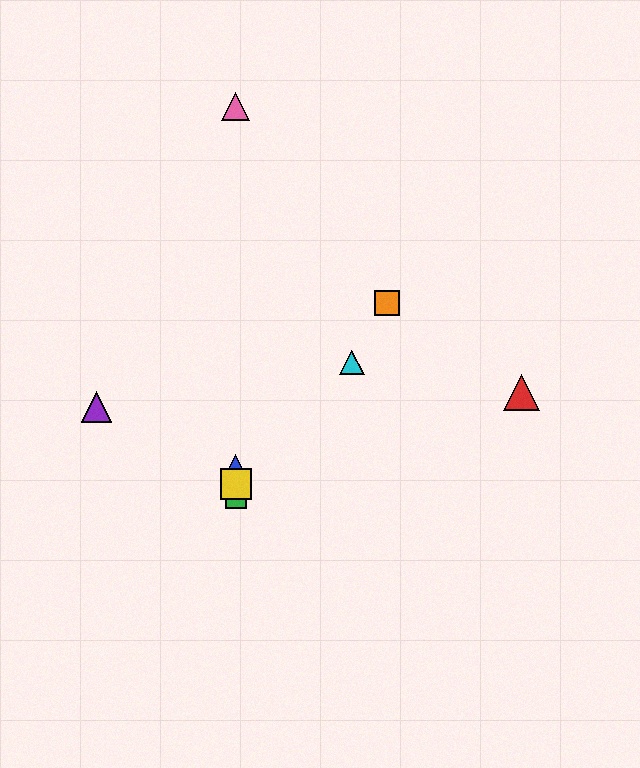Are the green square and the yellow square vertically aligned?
Yes, both are at x≈236.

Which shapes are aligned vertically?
The blue triangle, the green square, the yellow square, the pink triangle are aligned vertically.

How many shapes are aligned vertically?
4 shapes (the blue triangle, the green square, the yellow square, the pink triangle) are aligned vertically.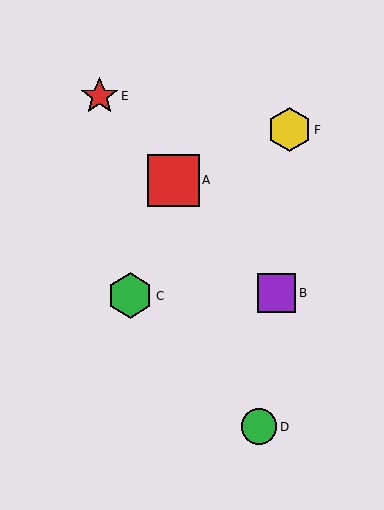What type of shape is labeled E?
Shape E is a red star.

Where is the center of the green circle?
The center of the green circle is at (259, 427).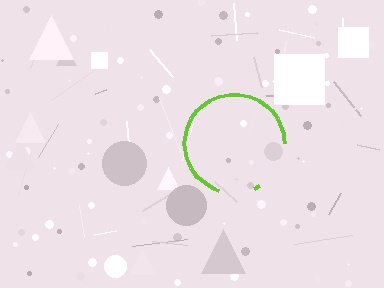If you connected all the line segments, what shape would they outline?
They would outline a circle.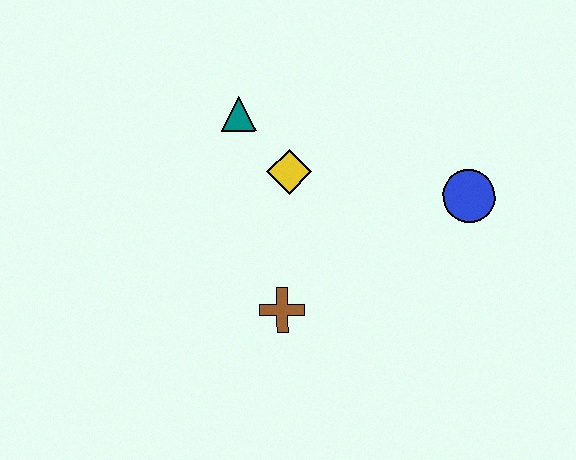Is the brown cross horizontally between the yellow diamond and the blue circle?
No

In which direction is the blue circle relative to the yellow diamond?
The blue circle is to the right of the yellow diamond.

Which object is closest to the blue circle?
The yellow diamond is closest to the blue circle.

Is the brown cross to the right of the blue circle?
No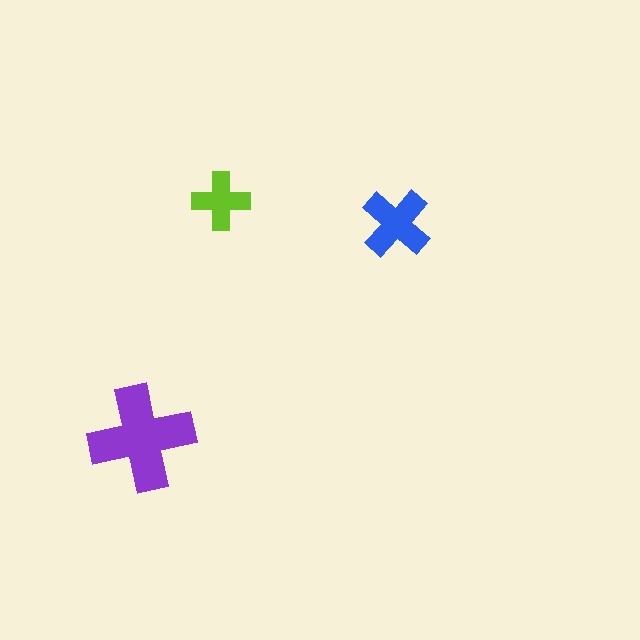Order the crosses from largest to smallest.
the purple one, the blue one, the lime one.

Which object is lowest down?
The purple cross is bottommost.